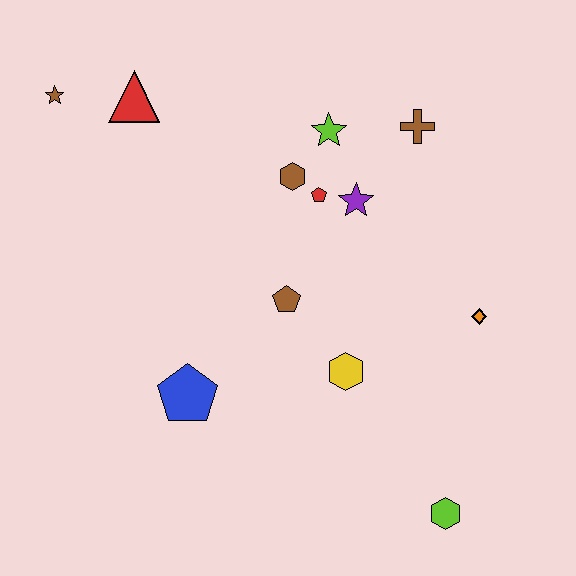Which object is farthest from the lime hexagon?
The brown star is farthest from the lime hexagon.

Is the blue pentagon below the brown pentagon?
Yes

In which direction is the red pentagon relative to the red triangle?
The red pentagon is to the right of the red triangle.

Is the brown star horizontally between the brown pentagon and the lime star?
No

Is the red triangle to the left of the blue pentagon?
Yes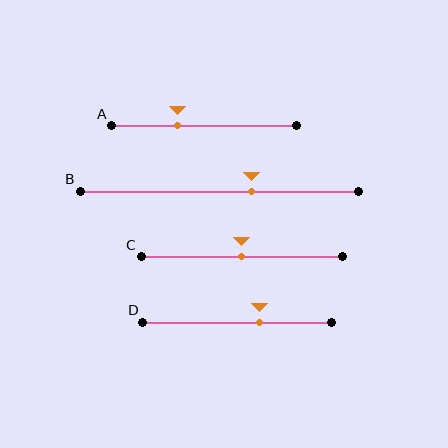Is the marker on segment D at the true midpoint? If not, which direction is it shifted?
No, the marker on segment D is shifted to the right by about 12% of the segment length.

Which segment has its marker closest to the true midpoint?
Segment C has its marker closest to the true midpoint.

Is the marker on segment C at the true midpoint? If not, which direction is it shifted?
Yes, the marker on segment C is at the true midpoint.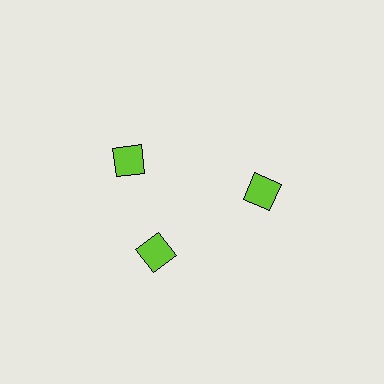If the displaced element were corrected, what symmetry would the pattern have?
It would have 3-fold rotational symmetry — the pattern would map onto itself every 120 degrees.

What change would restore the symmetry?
The symmetry would be restored by rotating it back into even spacing with its neighbors so that all 3 squares sit at equal angles and equal distance from the center.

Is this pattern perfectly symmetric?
No. The 3 lime squares are arranged in a ring, but one element near the 11 o'clock position is rotated out of alignment along the ring, breaking the 3-fold rotational symmetry.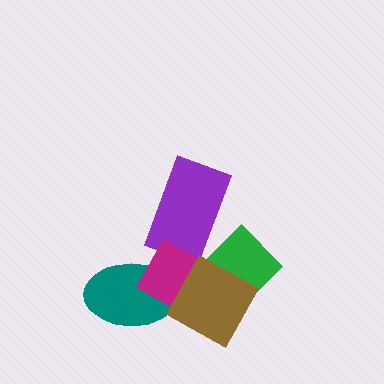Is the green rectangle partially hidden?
Yes, it is partially covered by another shape.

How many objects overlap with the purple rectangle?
2 objects overlap with the purple rectangle.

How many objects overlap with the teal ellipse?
1 object overlaps with the teal ellipse.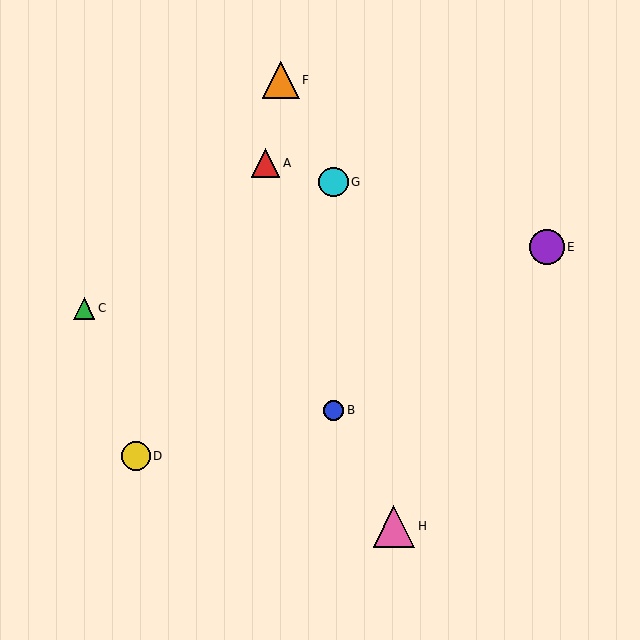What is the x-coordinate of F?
Object F is at x≈281.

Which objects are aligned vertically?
Objects B, G are aligned vertically.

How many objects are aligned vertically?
2 objects (B, G) are aligned vertically.